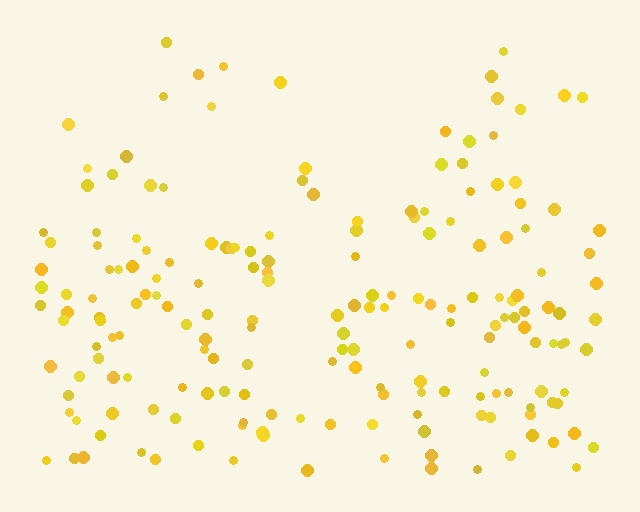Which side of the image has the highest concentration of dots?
The bottom.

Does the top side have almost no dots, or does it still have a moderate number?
Still a moderate number, just noticeably fewer than the bottom.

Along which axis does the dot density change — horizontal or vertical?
Vertical.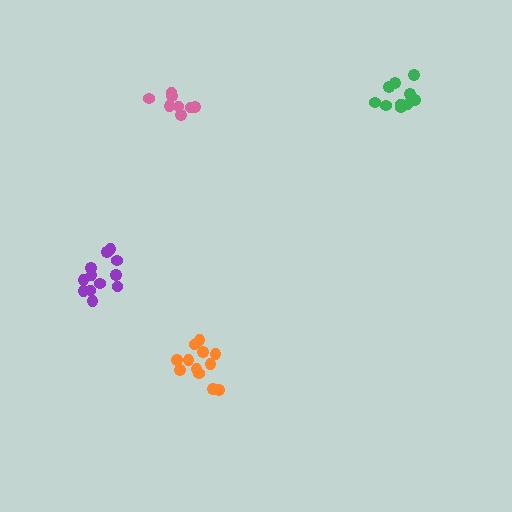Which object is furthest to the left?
The purple cluster is leftmost.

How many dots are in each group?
Group 1: 8 dots, Group 2: 12 dots, Group 3: 11 dots, Group 4: 12 dots (43 total).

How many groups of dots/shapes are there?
There are 4 groups.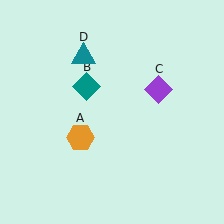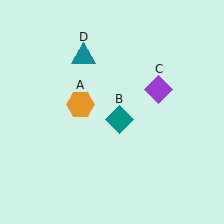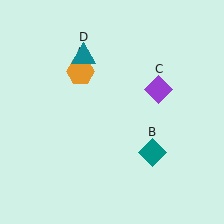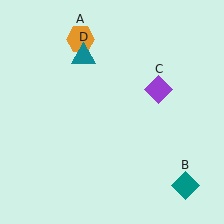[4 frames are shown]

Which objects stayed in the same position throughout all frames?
Purple diamond (object C) and teal triangle (object D) remained stationary.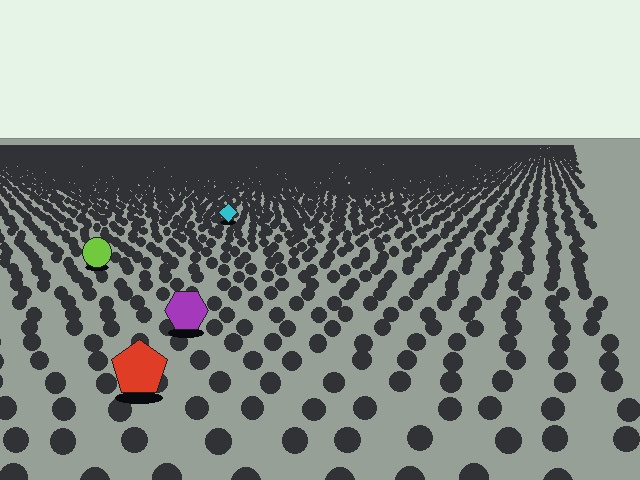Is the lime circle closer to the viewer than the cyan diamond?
Yes. The lime circle is closer — you can tell from the texture gradient: the ground texture is coarser near it.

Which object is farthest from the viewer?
The cyan diamond is farthest from the viewer. It appears smaller and the ground texture around it is denser.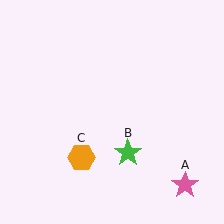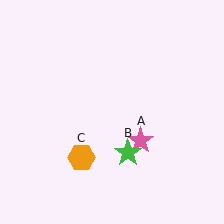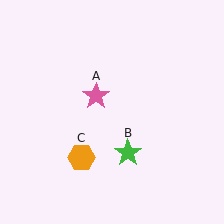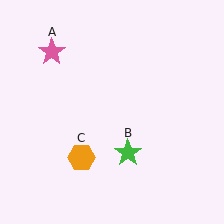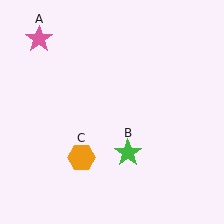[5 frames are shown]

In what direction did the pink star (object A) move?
The pink star (object A) moved up and to the left.